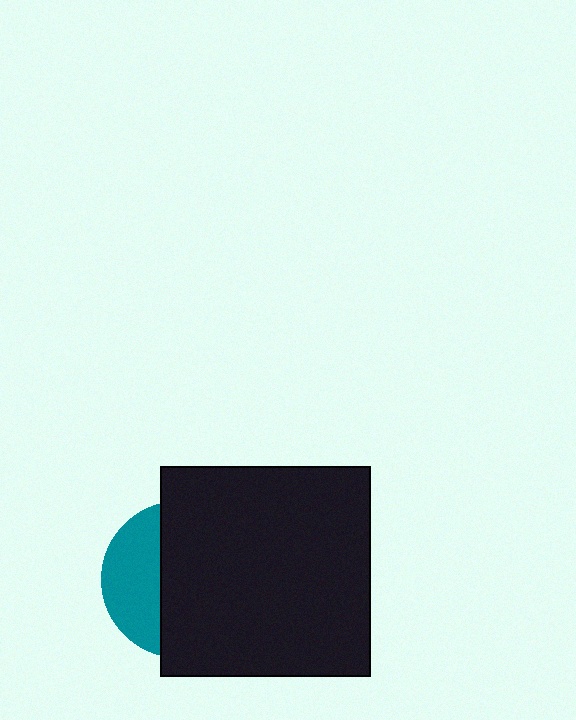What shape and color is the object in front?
The object in front is a black square.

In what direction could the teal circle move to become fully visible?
The teal circle could move left. That would shift it out from behind the black square entirely.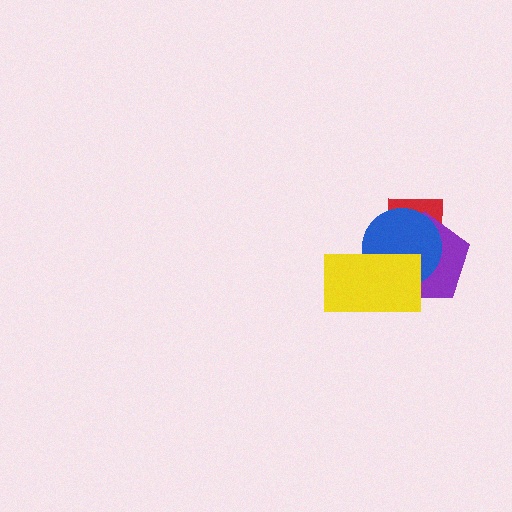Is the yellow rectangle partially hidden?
No, no other shape covers it.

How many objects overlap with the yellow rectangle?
2 objects overlap with the yellow rectangle.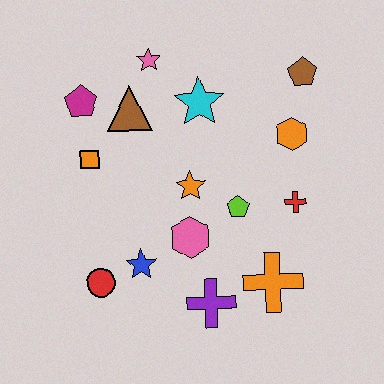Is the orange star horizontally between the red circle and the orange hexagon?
Yes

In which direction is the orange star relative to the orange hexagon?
The orange star is to the left of the orange hexagon.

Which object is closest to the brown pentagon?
The orange hexagon is closest to the brown pentagon.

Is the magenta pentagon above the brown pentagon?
No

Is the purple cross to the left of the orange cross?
Yes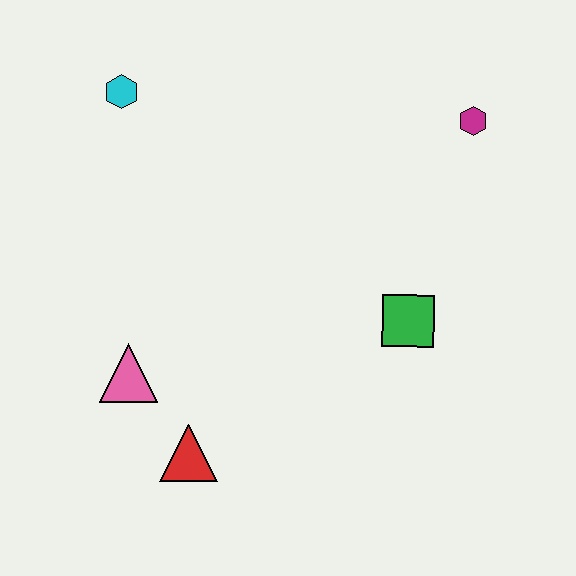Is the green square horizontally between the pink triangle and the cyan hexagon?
No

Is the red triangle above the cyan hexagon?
No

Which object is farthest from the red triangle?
The magenta hexagon is farthest from the red triangle.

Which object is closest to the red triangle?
The pink triangle is closest to the red triangle.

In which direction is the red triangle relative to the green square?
The red triangle is to the left of the green square.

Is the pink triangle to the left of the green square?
Yes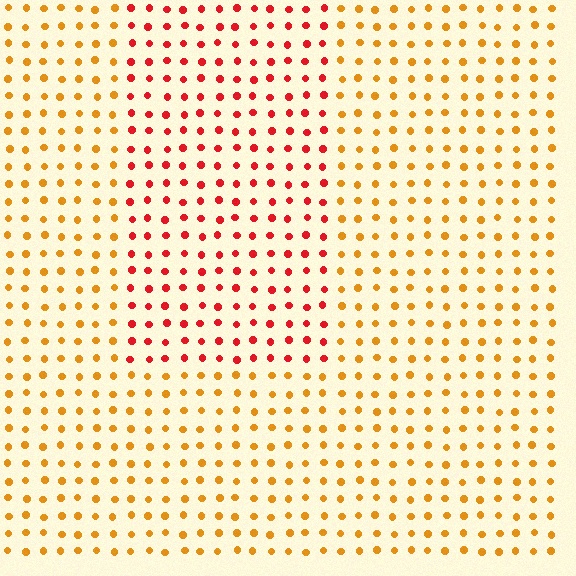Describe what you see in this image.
The image is filled with small orange elements in a uniform arrangement. A rectangle-shaped region is visible where the elements are tinted to a slightly different hue, forming a subtle color boundary.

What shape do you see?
I see a rectangle.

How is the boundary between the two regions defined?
The boundary is defined purely by a slight shift in hue (about 40 degrees). Spacing, size, and orientation are identical on both sides.